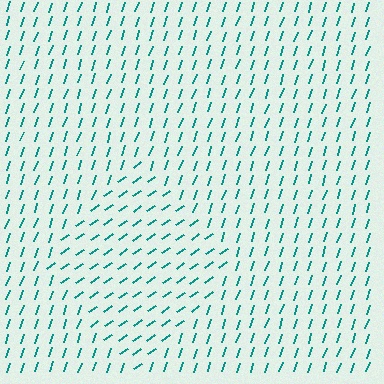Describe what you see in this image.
The image is filled with small teal line segments. A diamond region in the image has lines oriented differently from the surrounding lines, creating a visible texture boundary.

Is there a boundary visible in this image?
Yes, there is a texture boundary formed by a change in line orientation.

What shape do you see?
I see a diamond.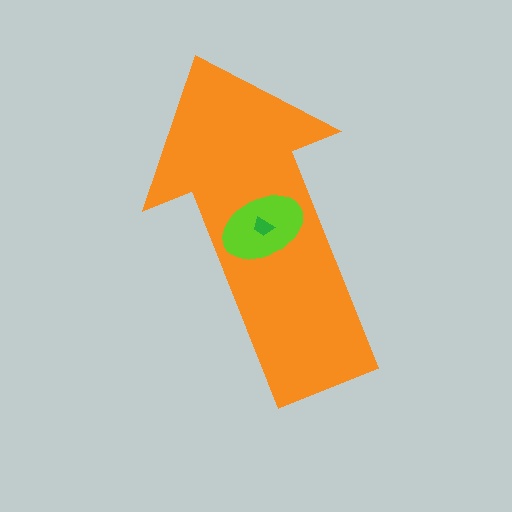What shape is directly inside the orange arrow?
The lime ellipse.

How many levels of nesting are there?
3.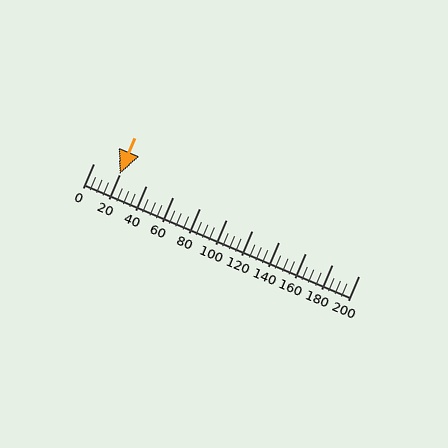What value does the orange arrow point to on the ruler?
The orange arrow points to approximately 20.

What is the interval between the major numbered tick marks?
The major tick marks are spaced 20 units apart.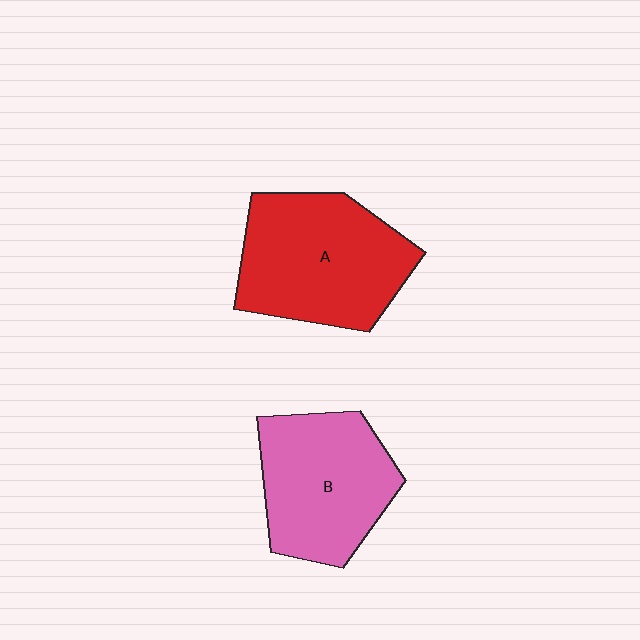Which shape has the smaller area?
Shape B (pink).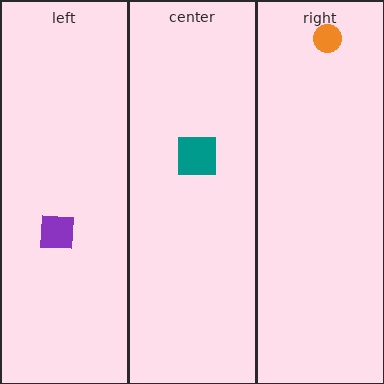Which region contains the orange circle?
The right region.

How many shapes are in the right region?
1.